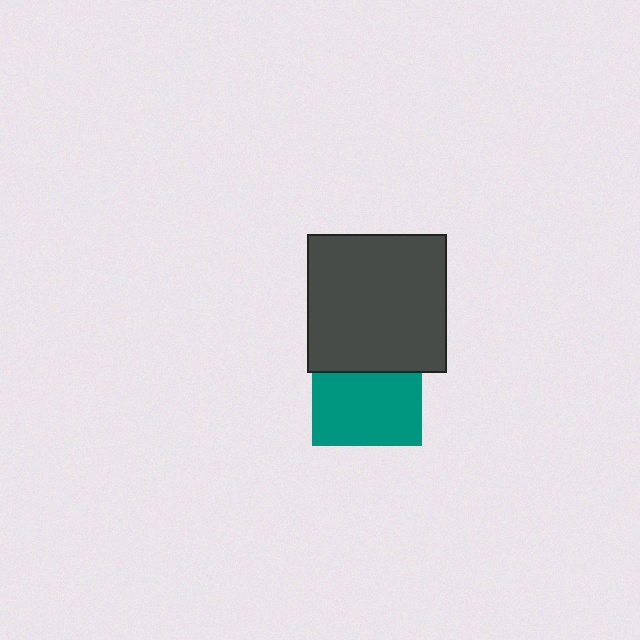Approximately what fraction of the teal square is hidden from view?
Roughly 35% of the teal square is hidden behind the dark gray rectangle.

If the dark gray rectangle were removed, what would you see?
You would see the complete teal square.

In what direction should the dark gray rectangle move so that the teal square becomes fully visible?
The dark gray rectangle should move up. That is the shortest direction to clear the overlap and leave the teal square fully visible.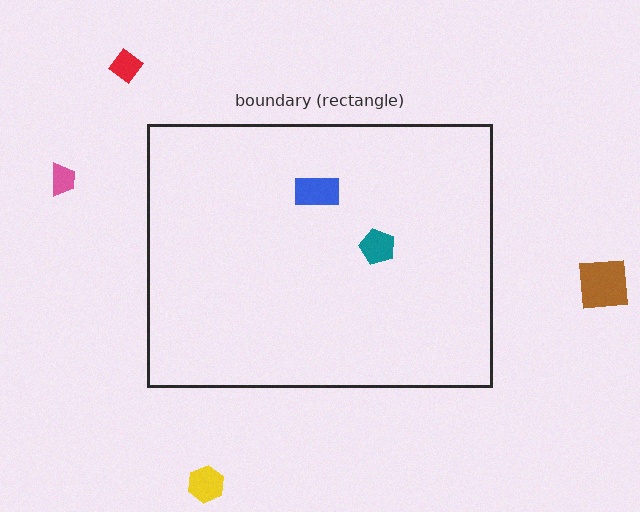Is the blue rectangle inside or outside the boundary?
Inside.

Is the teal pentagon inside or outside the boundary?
Inside.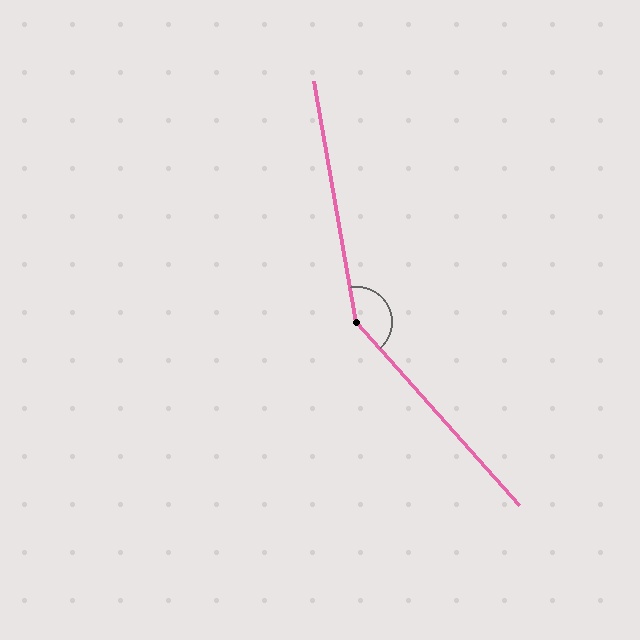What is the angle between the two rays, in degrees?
Approximately 148 degrees.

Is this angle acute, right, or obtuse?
It is obtuse.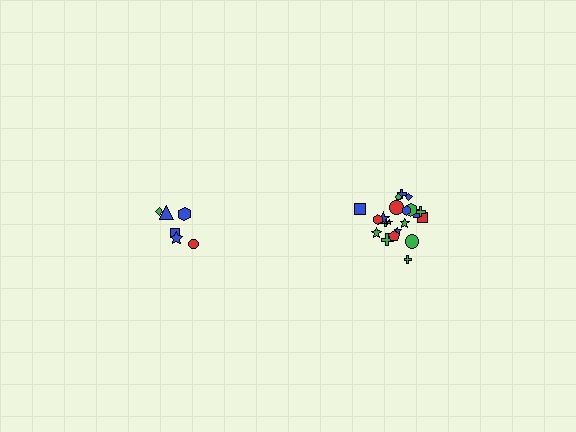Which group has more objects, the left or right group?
The right group.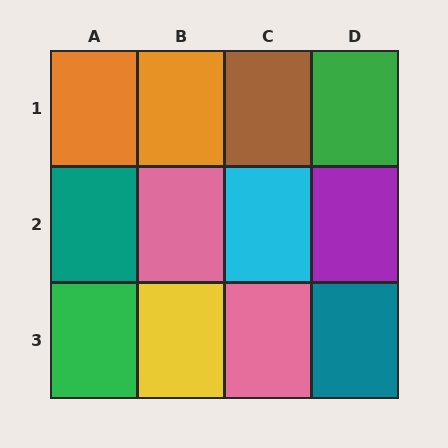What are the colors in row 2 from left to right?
Teal, pink, cyan, purple.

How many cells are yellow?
1 cell is yellow.